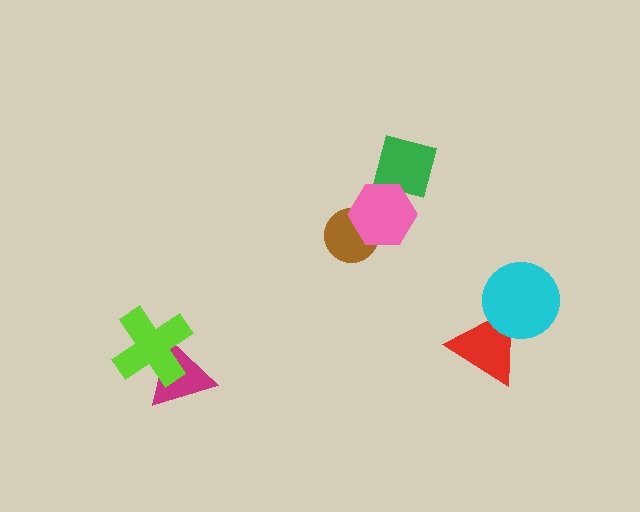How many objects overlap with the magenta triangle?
1 object overlaps with the magenta triangle.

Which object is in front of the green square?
The pink hexagon is in front of the green square.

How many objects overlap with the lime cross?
1 object overlaps with the lime cross.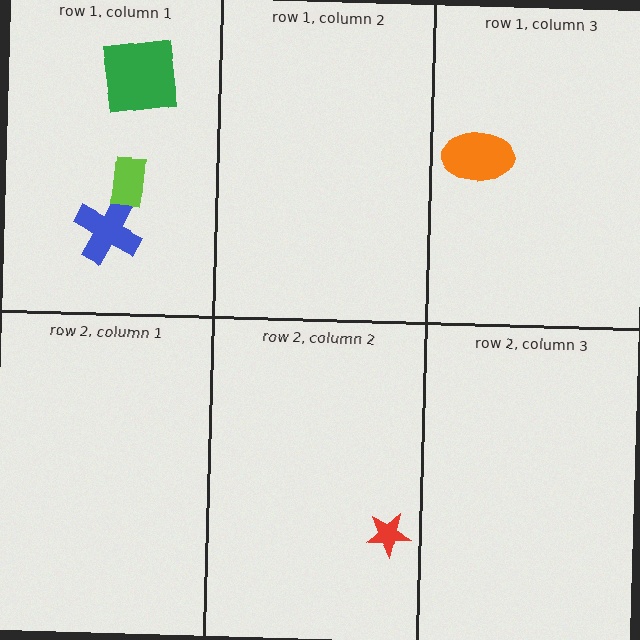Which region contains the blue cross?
The row 1, column 1 region.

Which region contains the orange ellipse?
The row 1, column 3 region.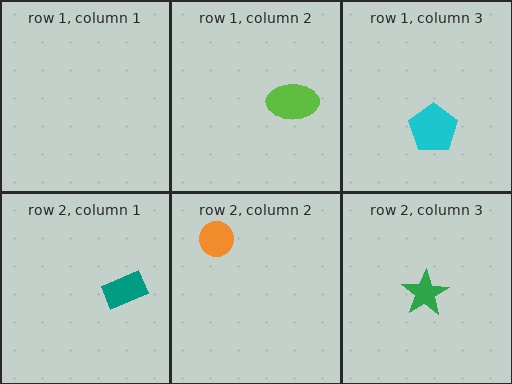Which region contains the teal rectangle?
The row 2, column 1 region.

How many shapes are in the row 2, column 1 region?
1.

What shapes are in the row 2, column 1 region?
The teal rectangle.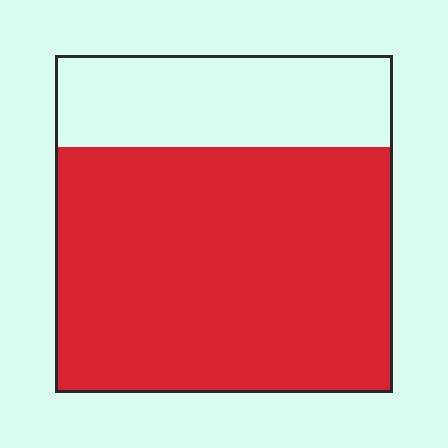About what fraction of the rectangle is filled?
About three quarters (3/4).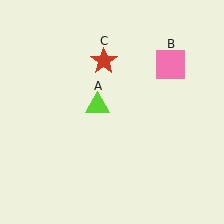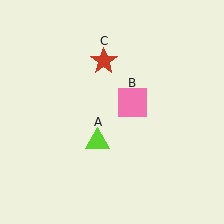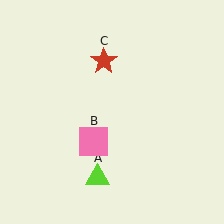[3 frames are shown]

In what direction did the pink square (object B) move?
The pink square (object B) moved down and to the left.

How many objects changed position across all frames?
2 objects changed position: lime triangle (object A), pink square (object B).